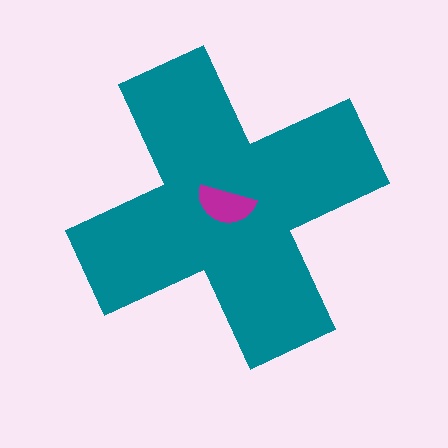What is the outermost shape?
The teal cross.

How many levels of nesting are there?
2.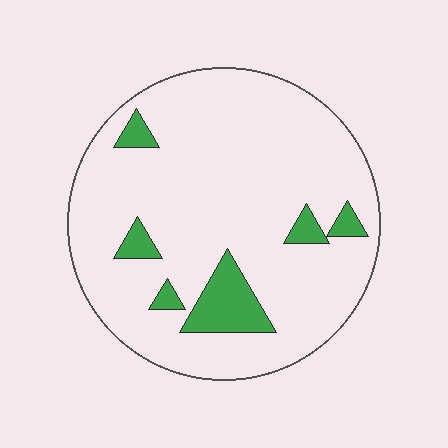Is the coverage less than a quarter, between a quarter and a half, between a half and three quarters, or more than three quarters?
Less than a quarter.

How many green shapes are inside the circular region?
6.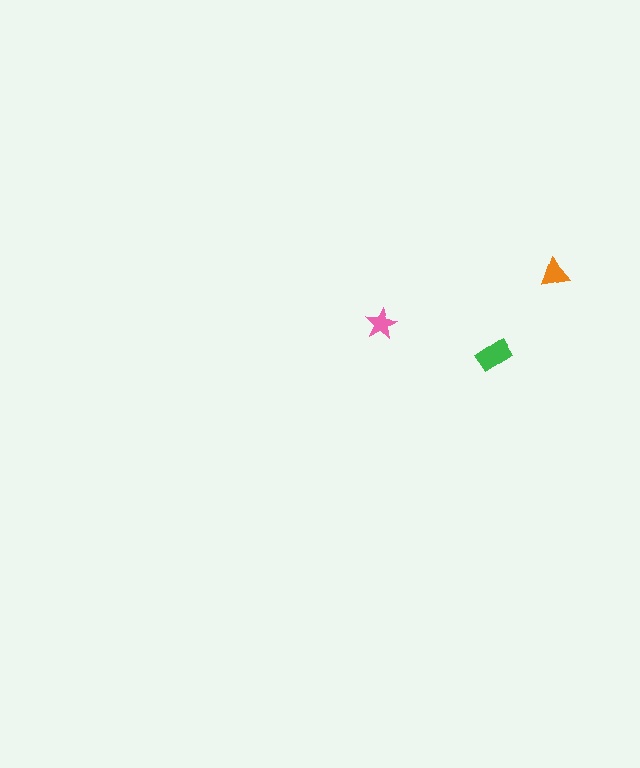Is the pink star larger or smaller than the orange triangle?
Smaller.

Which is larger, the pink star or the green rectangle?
The green rectangle.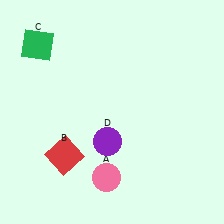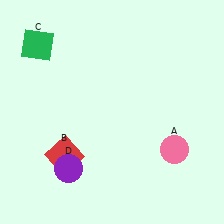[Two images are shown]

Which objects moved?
The objects that moved are: the pink circle (A), the purple circle (D).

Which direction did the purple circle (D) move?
The purple circle (D) moved left.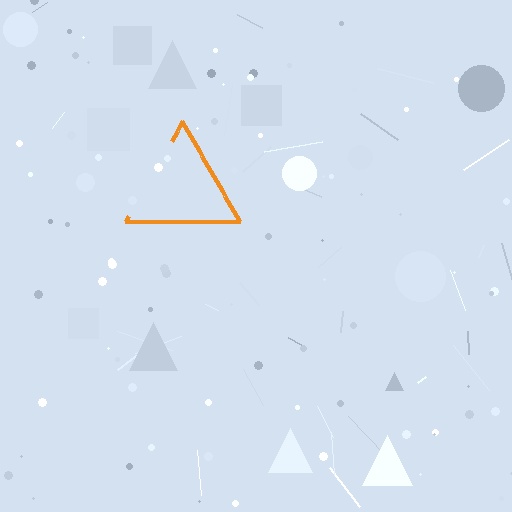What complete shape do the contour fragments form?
The contour fragments form a triangle.